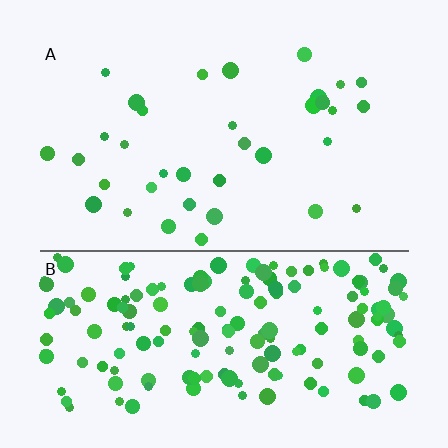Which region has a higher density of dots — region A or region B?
B (the bottom).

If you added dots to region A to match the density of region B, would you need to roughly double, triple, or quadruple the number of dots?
Approximately quadruple.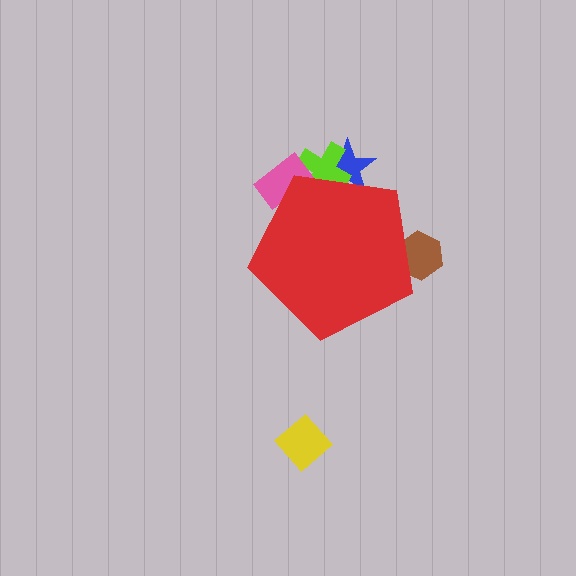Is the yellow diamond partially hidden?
No, the yellow diamond is fully visible.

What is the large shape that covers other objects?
A red pentagon.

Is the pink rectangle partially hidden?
Yes, the pink rectangle is partially hidden behind the red pentagon.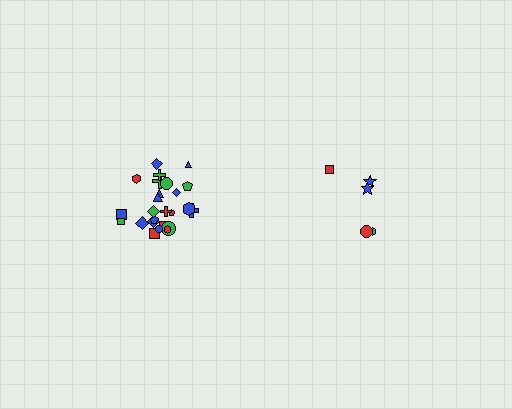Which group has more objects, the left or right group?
The left group.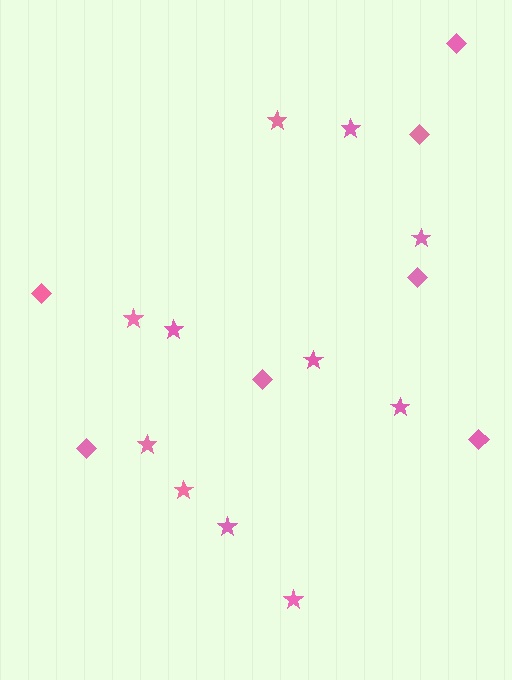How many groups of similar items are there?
There are 2 groups: one group of stars (11) and one group of diamonds (7).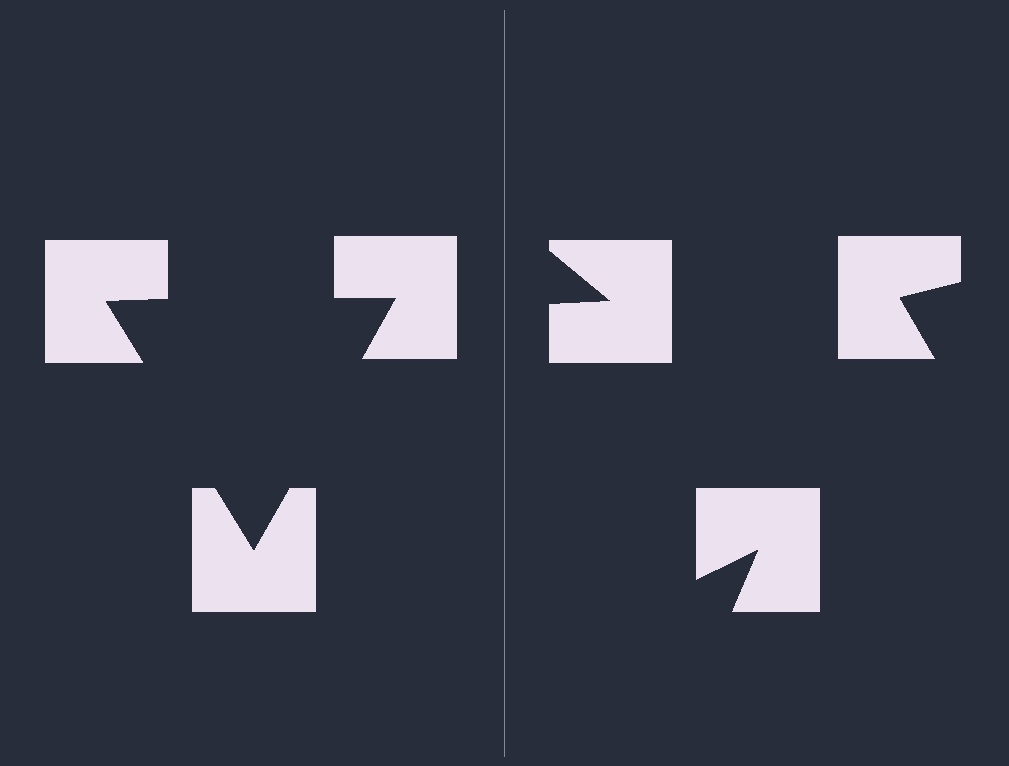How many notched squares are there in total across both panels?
6 — 3 on each side.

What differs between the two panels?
The notched squares are positioned identically on both sides; only the wedge orientations differ. On the left they align to a triangle; on the right they are misaligned.